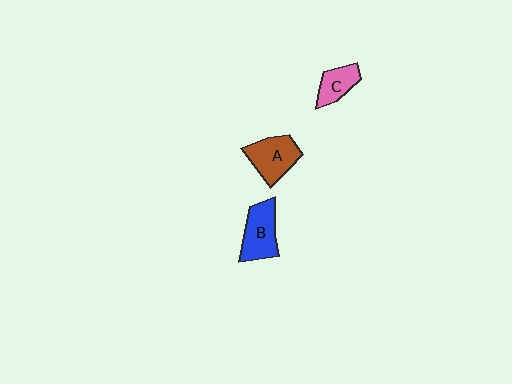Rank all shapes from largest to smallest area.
From largest to smallest: A (brown), B (blue), C (pink).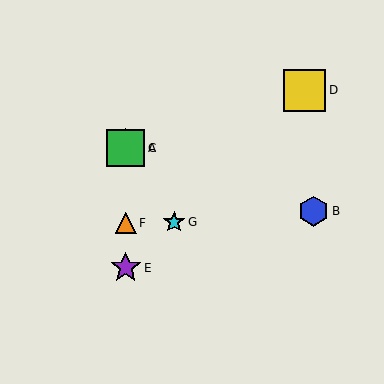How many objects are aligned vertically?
4 objects (A, C, E, F) are aligned vertically.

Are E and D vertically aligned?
No, E is at x≈126 and D is at x≈305.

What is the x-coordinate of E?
Object E is at x≈126.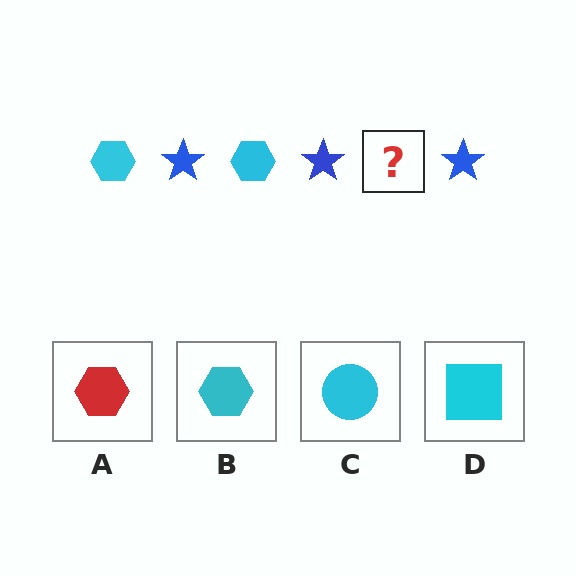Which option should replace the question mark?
Option B.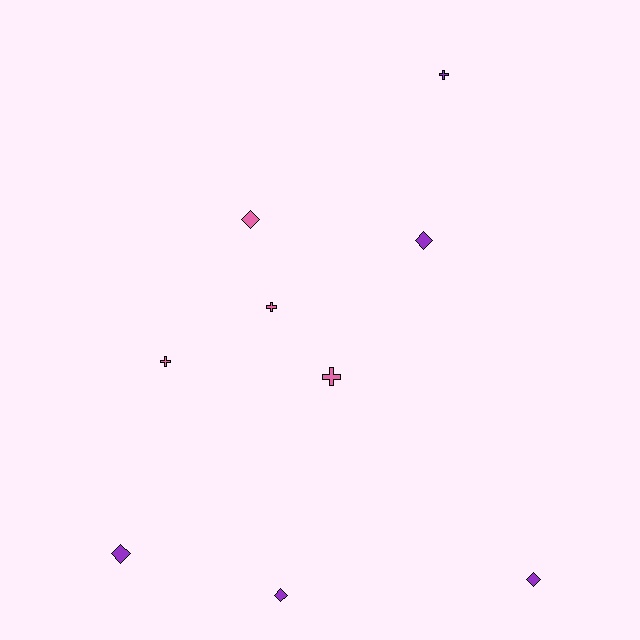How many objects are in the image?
There are 9 objects.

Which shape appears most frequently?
Diamond, with 5 objects.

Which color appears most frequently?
Purple, with 5 objects.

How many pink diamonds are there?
There is 1 pink diamond.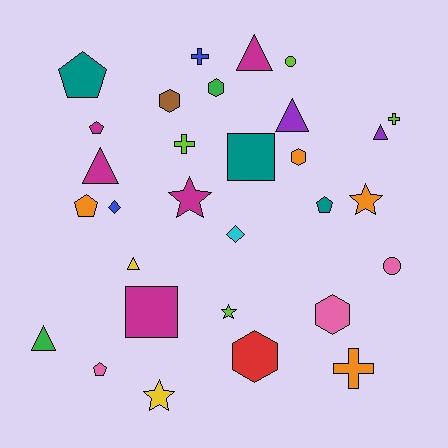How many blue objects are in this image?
There are 2 blue objects.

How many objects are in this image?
There are 30 objects.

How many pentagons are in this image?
There are 5 pentagons.